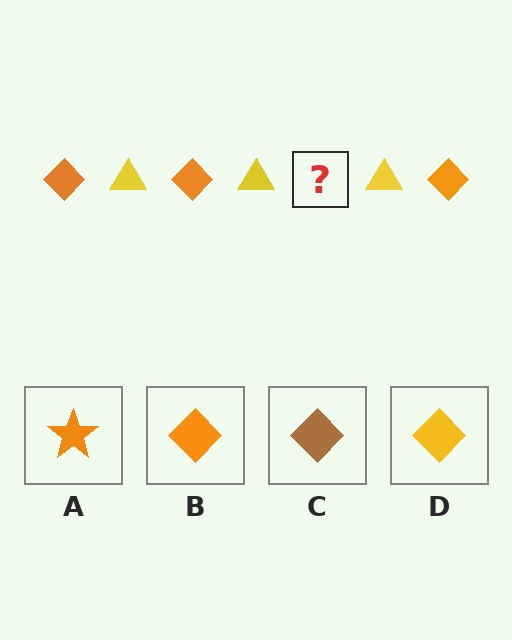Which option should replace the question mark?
Option B.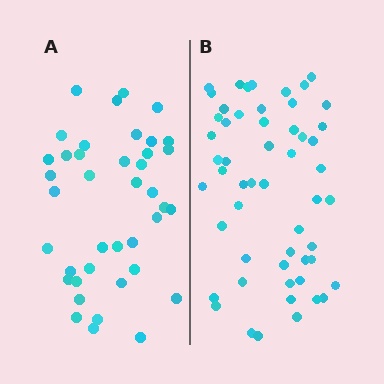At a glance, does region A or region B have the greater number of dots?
Region B (the right region) has more dots.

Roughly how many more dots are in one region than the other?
Region B has approximately 15 more dots than region A.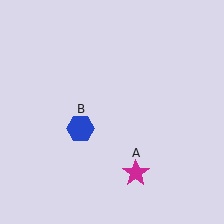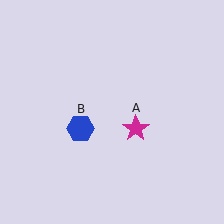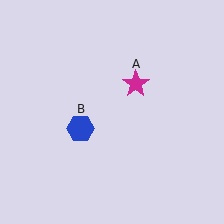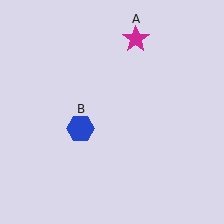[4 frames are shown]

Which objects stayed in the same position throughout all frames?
Blue hexagon (object B) remained stationary.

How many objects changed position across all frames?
1 object changed position: magenta star (object A).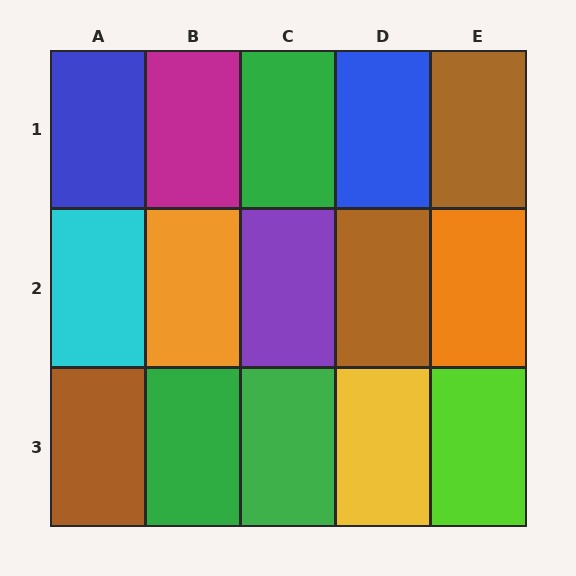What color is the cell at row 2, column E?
Orange.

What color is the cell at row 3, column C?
Green.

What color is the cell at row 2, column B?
Orange.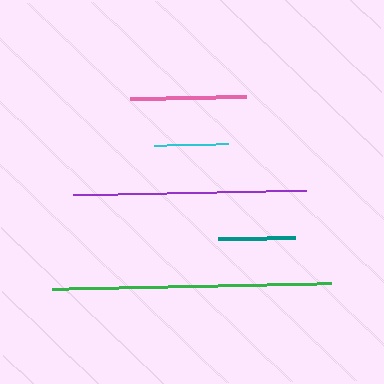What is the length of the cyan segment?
The cyan segment is approximately 73 pixels long.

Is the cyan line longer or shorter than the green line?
The green line is longer than the cyan line.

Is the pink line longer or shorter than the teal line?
The pink line is longer than the teal line.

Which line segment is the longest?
The green line is the longest at approximately 279 pixels.